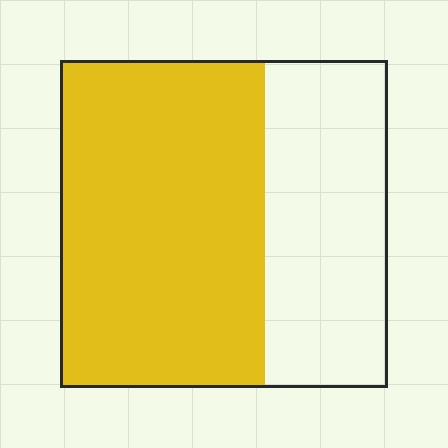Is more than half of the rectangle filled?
Yes.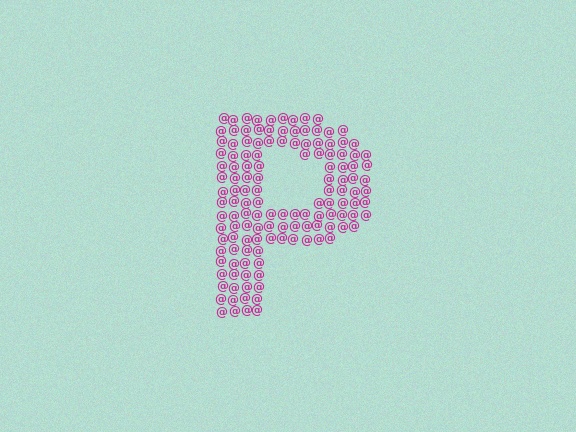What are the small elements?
The small elements are at signs.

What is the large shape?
The large shape is the letter P.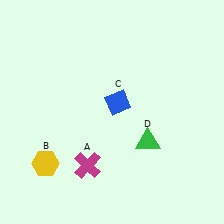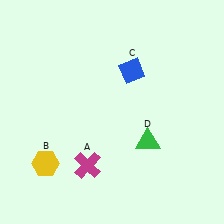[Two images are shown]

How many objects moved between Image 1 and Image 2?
1 object moved between the two images.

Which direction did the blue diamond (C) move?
The blue diamond (C) moved up.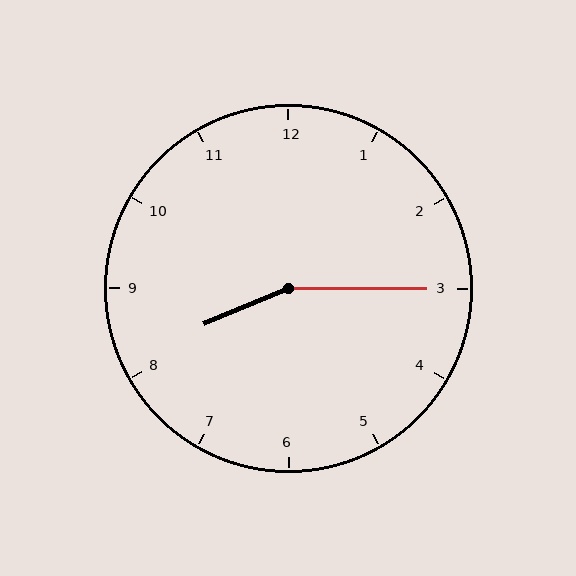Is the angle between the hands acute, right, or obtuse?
It is obtuse.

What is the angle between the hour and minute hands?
Approximately 158 degrees.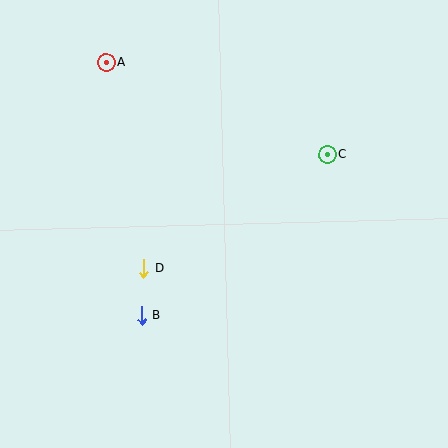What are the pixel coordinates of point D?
Point D is at (144, 268).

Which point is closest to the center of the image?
Point D at (144, 268) is closest to the center.